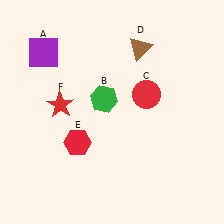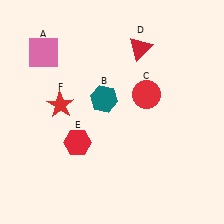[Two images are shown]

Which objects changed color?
A changed from purple to pink. B changed from green to teal. D changed from brown to red.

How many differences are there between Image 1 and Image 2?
There are 3 differences between the two images.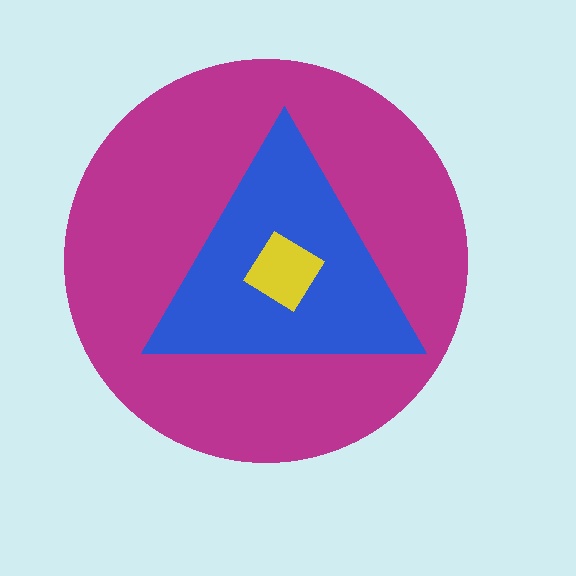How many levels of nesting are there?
3.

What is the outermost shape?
The magenta circle.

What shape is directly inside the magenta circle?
The blue triangle.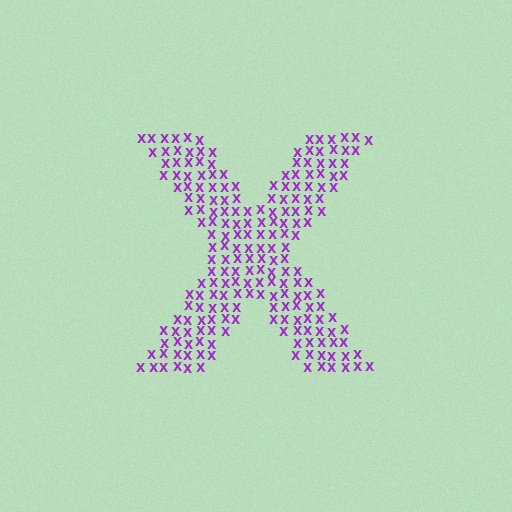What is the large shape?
The large shape is the letter X.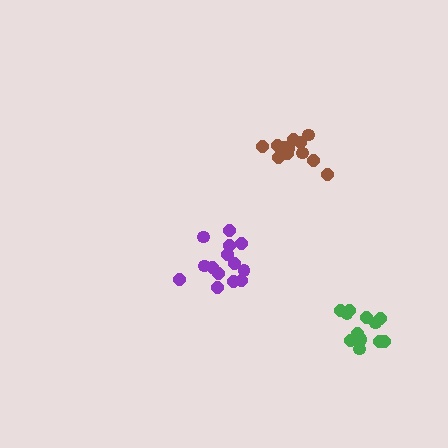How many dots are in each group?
Group 1: 12 dots, Group 2: 14 dots, Group 3: 12 dots (38 total).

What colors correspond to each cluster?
The clusters are colored: green, purple, brown.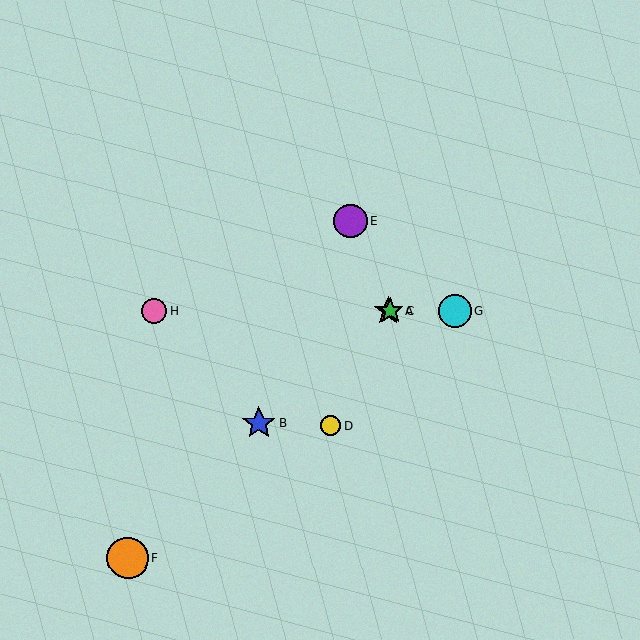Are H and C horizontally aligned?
Yes, both are at y≈311.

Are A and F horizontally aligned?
No, A is at y≈311 and F is at y≈558.